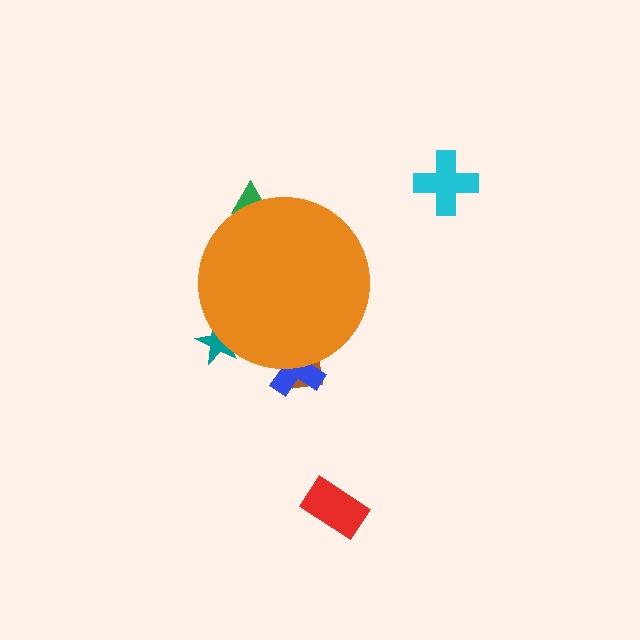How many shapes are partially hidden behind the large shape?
4 shapes are partially hidden.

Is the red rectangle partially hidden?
No, the red rectangle is fully visible.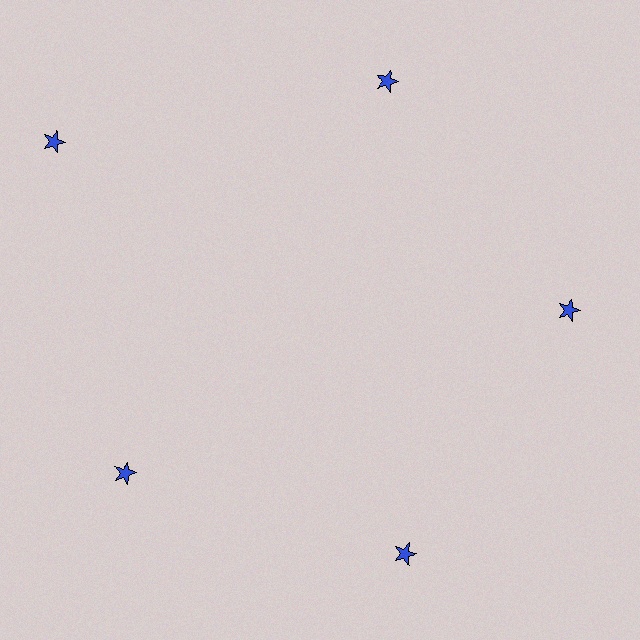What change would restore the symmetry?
The symmetry would be restored by moving it inward, back onto the ring so that all 5 stars sit at equal angles and equal distance from the center.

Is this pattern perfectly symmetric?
No. The 5 blue stars are arranged in a ring, but one element near the 10 o'clock position is pushed outward from the center, breaking the 5-fold rotational symmetry.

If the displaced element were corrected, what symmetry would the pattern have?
It would have 5-fold rotational symmetry — the pattern would map onto itself every 72 degrees.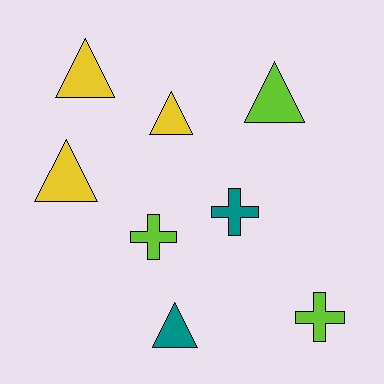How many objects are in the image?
There are 8 objects.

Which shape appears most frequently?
Triangle, with 5 objects.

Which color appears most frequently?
Lime, with 3 objects.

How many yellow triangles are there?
There are 3 yellow triangles.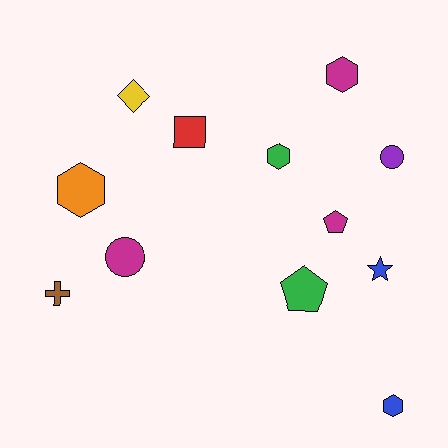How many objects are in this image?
There are 12 objects.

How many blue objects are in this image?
There are 2 blue objects.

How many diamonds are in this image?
There is 1 diamond.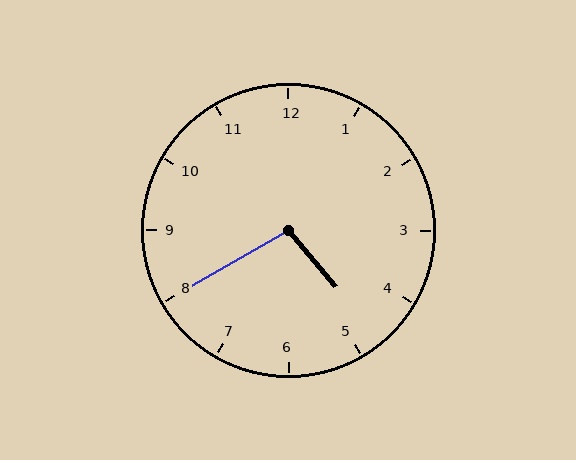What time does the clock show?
4:40.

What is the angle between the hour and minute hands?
Approximately 100 degrees.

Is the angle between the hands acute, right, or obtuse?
It is obtuse.